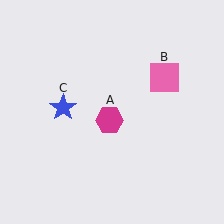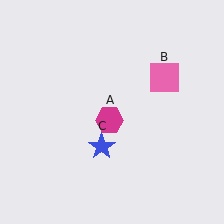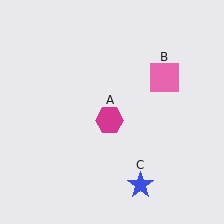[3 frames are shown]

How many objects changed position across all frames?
1 object changed position: blue star (object C).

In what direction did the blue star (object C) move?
The blue star (object C) moved down and to the right.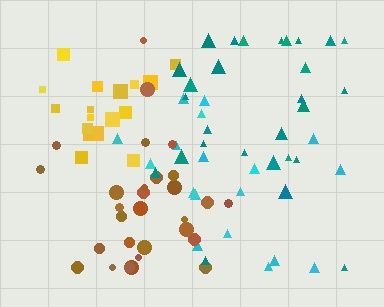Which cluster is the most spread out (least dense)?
Cyan.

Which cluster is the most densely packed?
Yellow.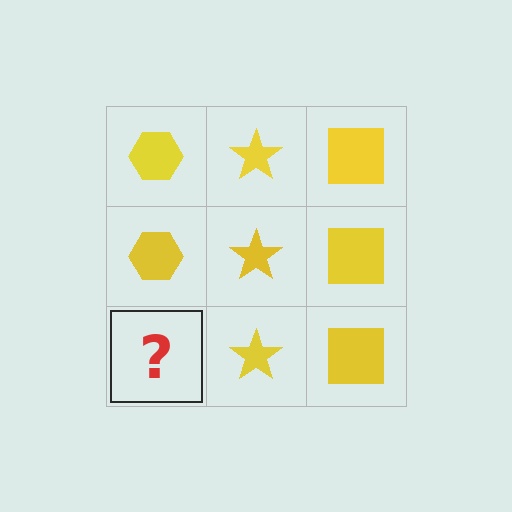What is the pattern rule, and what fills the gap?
The rule is that each column has a consistent shape. The gap should be filled with a yellow hexagon.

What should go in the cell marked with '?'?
The missing cell should contain a yellow hexagon.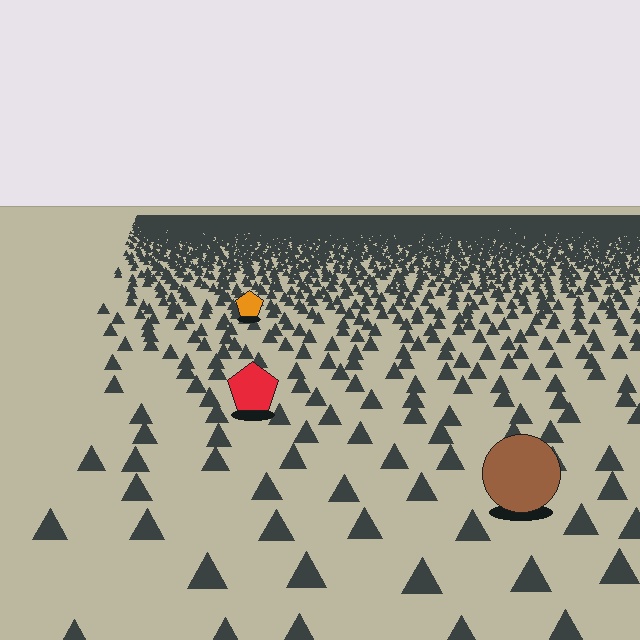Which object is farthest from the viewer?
The orange pentagon is farthest from the viewer. It appears smaller and the ground texture around it is denser.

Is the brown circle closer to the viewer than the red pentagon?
Yes. The brown circle is closer — you can tell from the texture gradient: the ground texture is coarser near it.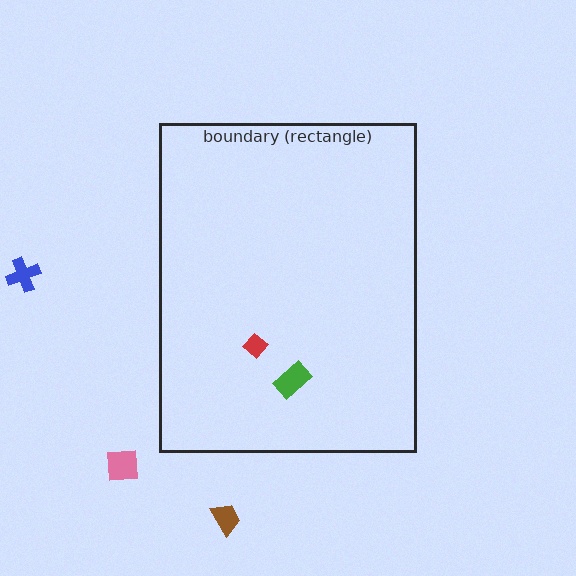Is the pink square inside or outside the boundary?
Outside.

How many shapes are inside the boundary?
2 inside, 3 outside.